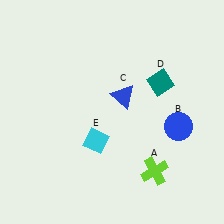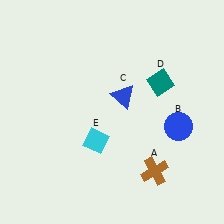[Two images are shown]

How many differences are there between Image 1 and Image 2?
There is 1 difference between the two images.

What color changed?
The cross (A) changed from lime in Image 1 to brown in Image 2.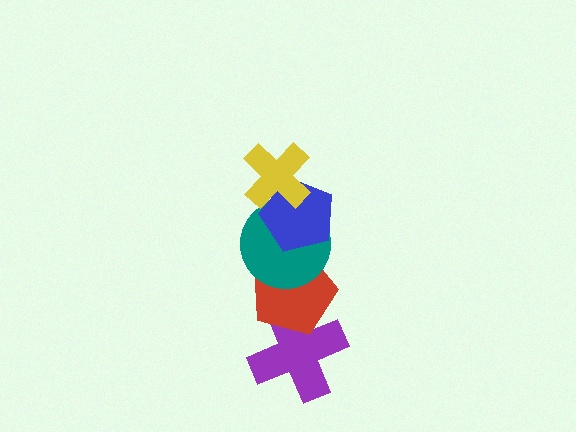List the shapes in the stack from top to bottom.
From top to bottom: the yellow cross, the blue pentagon, the teal circle, the red pentagon, the purple cross.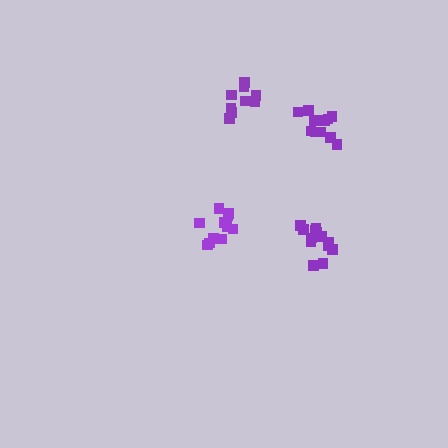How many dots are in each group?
Group 1: 10 dots, Group 2: 13 dots, Group 3: 11 dots, Group 4: 11 dots (45 total).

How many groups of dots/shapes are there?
There are 4 groups.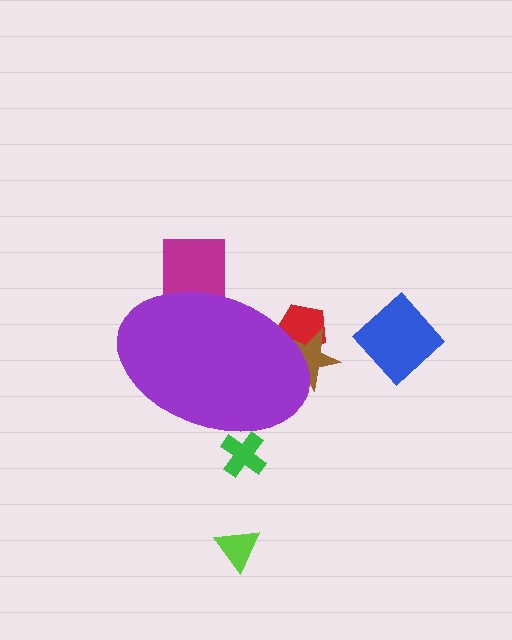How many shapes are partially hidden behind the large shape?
4 shapes are partially hidden.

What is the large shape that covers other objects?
A purple ellipse.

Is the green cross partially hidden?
Yes, the green cross is partially hidden behind the purple ellipse.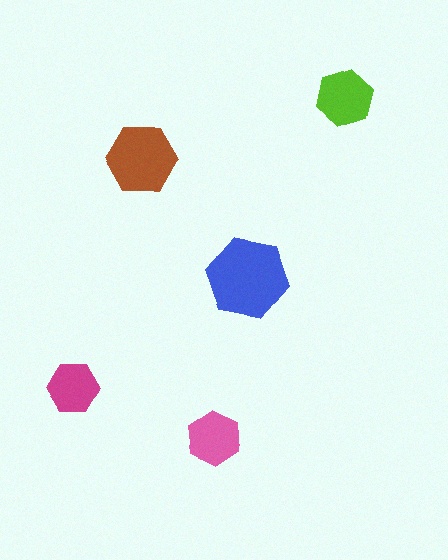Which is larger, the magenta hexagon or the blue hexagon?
The blue one.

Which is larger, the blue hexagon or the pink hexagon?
The blue one.